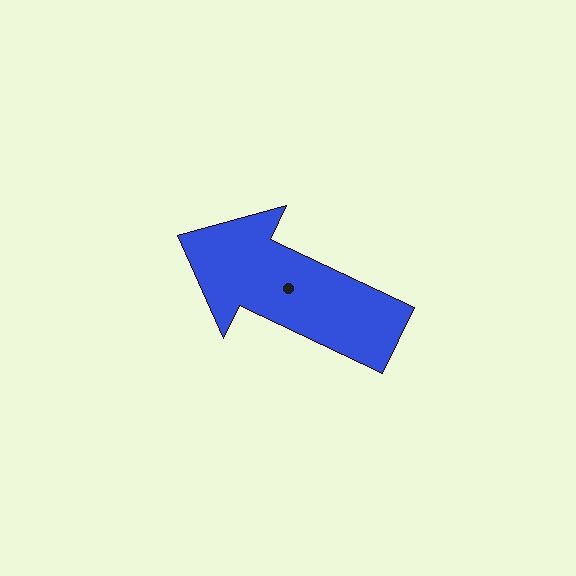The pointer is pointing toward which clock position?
Roughly 10 o'clock.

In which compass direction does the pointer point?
Northwest.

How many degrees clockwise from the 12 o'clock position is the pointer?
Approximately 295 degrees.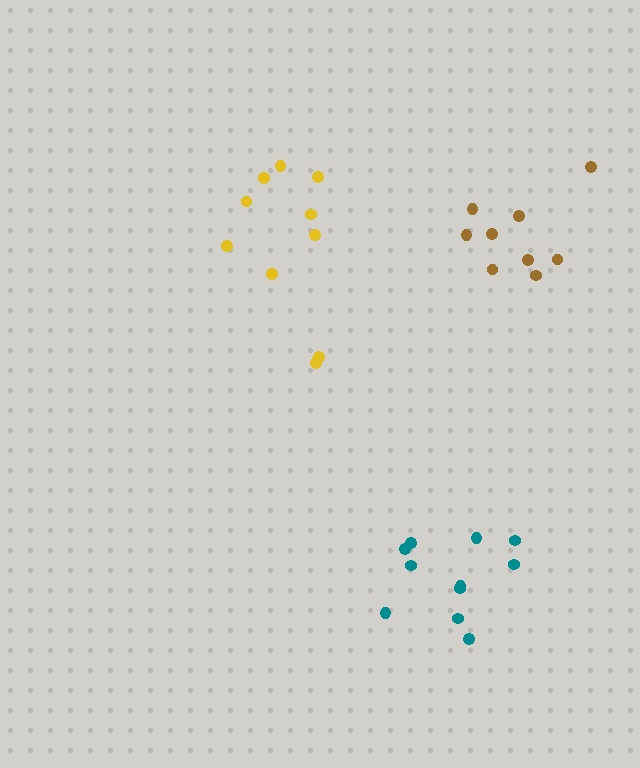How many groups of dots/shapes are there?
There are 3 groups.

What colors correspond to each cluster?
The clusters are colored: teal, yellow, brown.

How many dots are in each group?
Group 1: 11 dots, Group 2: 10 dots, Group 3: 9 dots (30 total).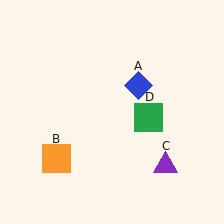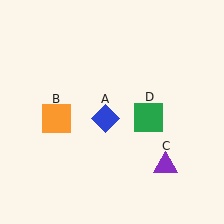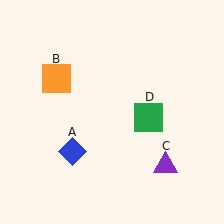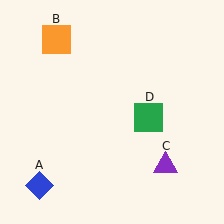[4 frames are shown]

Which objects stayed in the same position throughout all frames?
Purple triangle (object C) and green square (object D) remained stationary.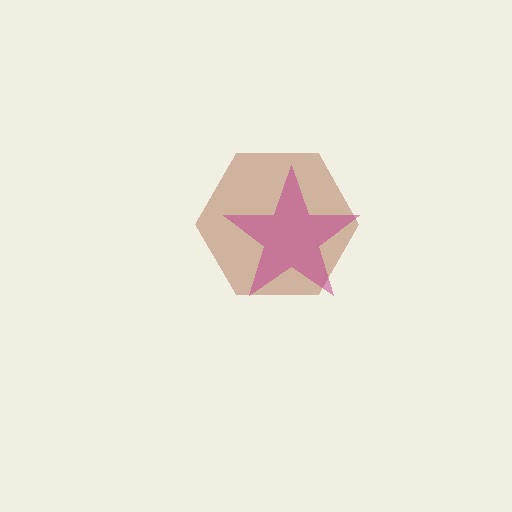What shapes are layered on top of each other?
The layered shapes are: a brown hexagon, a magenta star.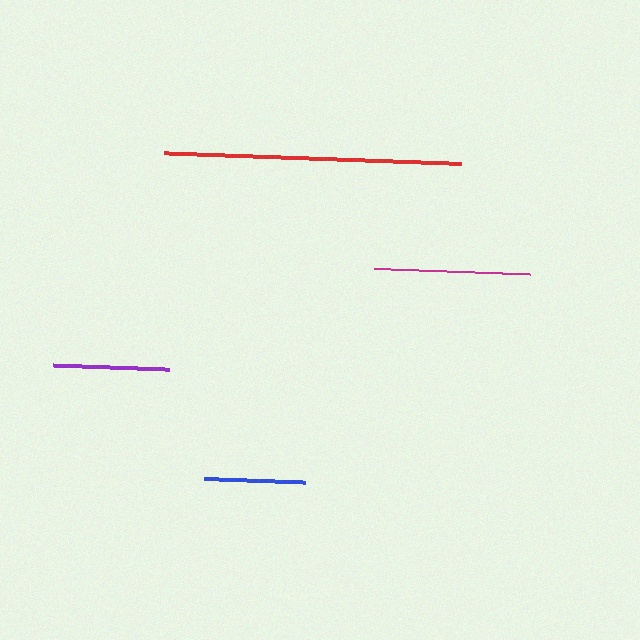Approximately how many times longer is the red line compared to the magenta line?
The red line is approximately 1.9 times the length of the magenta line.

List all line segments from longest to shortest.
From longest to shortest: red, magenta, purple, blue.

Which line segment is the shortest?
The blue line is the shortest at approximately 101 pixels.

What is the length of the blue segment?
The blue segment is approximately 101 pixels long.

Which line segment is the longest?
The red line is the longest at approximately 297 pixels.